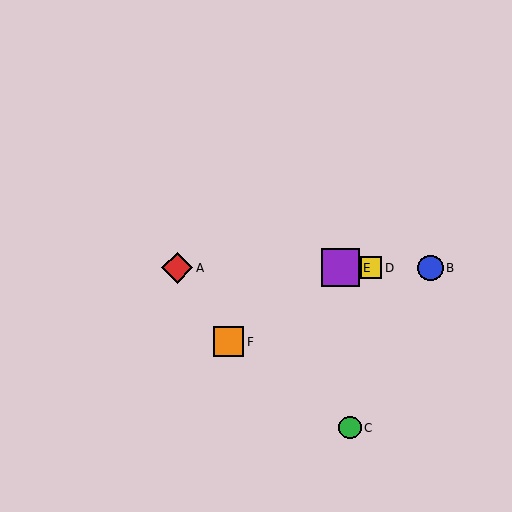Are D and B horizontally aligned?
Yes, both are at y≈268.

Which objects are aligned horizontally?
Objects A, B, D, E are aligned horizontally.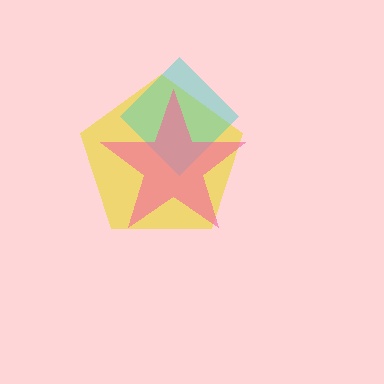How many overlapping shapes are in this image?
There are 3 overlapping shapes in the image.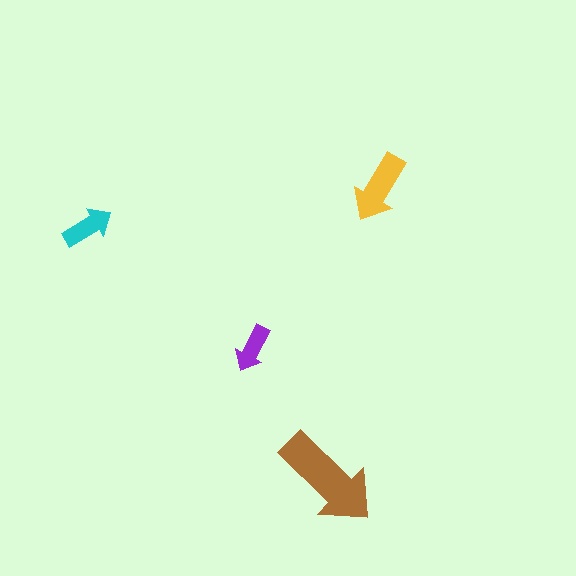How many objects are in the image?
There are 4 objects in the image.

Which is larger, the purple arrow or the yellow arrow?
The yellow one.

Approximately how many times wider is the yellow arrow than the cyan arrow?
About 1.5 times wider.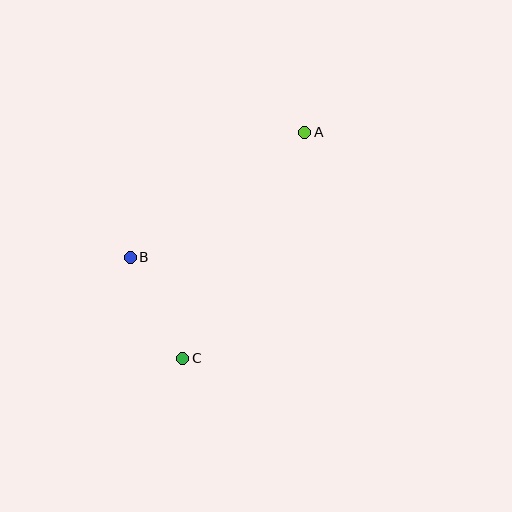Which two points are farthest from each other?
Points A and C are farthest from each other.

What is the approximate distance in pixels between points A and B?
The distance between A and B is approximately 214 pixels.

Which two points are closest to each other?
Points B and C are closest to each other.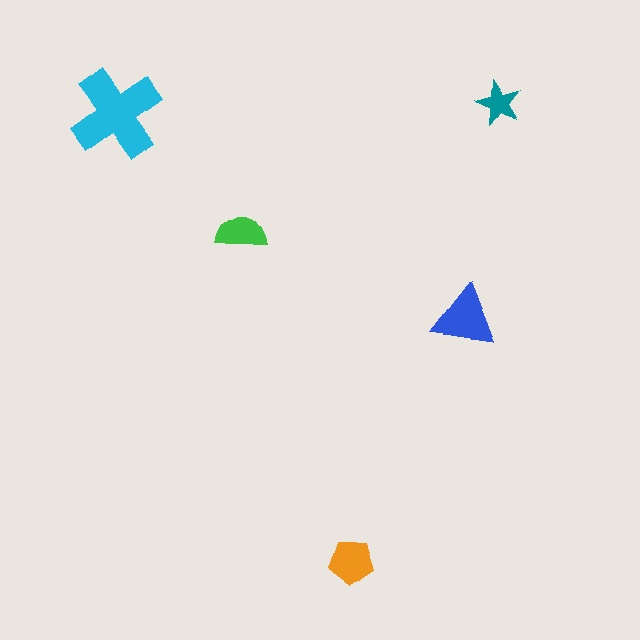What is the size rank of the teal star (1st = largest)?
5th.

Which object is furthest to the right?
The teal star is rightmost.